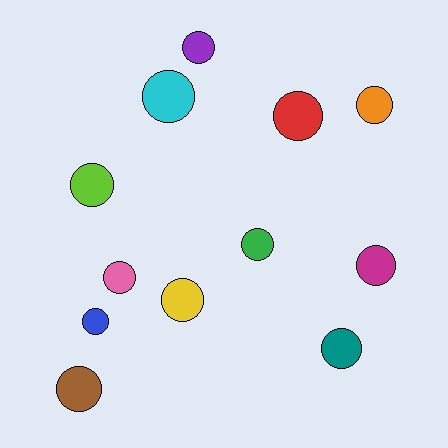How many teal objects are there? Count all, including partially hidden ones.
There is 1 teal object.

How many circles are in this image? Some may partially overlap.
There are 12 circles.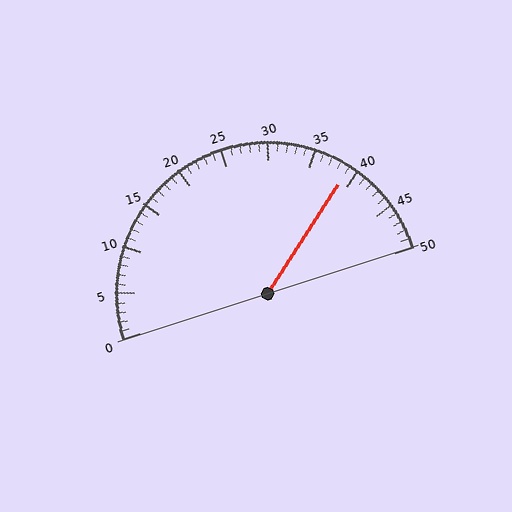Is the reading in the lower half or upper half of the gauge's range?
The reading is in the upper half of the range (0 to 50).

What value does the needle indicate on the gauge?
The needle indicates approximately 39.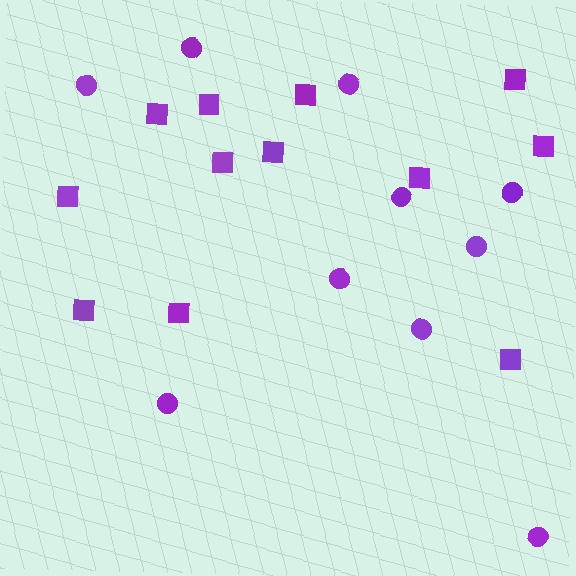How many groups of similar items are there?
There are 2 groups: one group of circles (10) and one group of squares (12).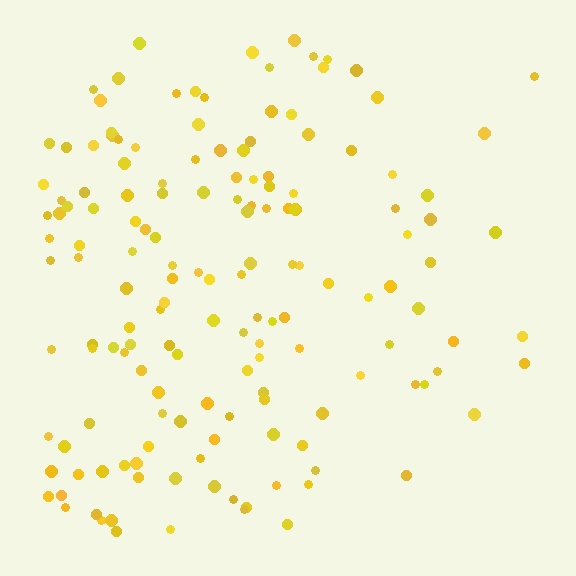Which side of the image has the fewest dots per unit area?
The right.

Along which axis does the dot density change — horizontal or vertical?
Horizontal.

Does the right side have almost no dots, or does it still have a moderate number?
Still a moderate number, just noticeably fewer than the left.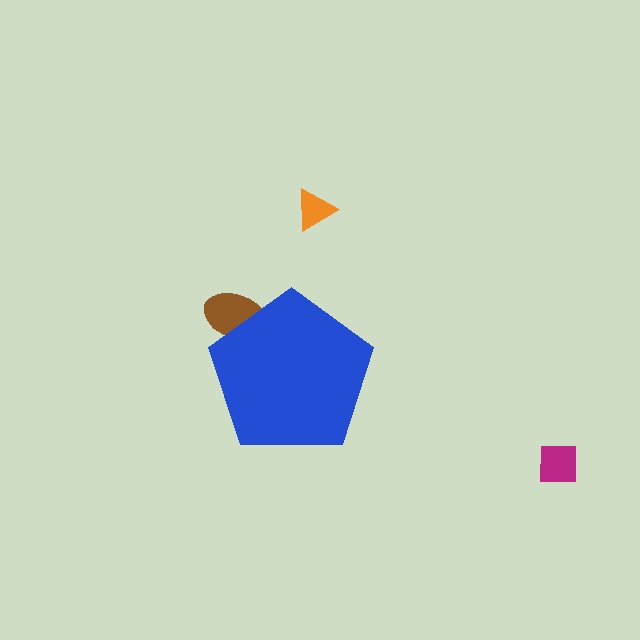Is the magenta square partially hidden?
No, the magenta square is fully visible.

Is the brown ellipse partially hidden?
Yes, the brown ellipse is partially hidden behind the blue pentagon.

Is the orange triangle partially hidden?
No, the orange triangle is fully visible.